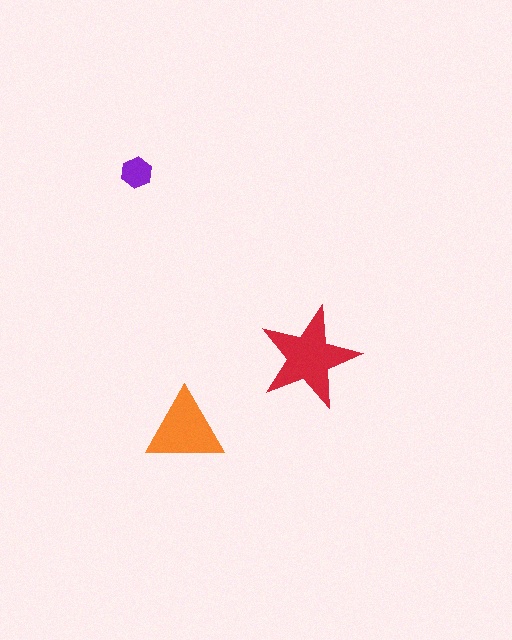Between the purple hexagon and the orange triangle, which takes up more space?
The orange triangle.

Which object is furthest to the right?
The red star is rightmost.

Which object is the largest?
The red star.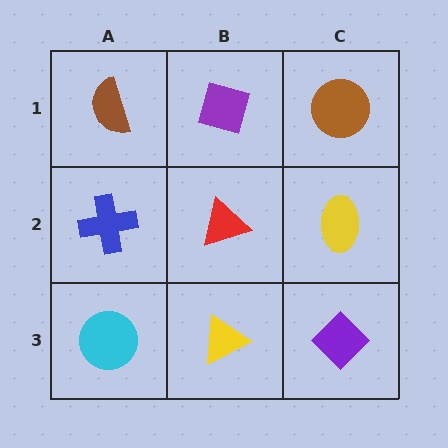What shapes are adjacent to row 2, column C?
A brown circle (row 1, column C), a purple diamond (row 3, column C), a red triangle (row 2, column B).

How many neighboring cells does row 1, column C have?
2.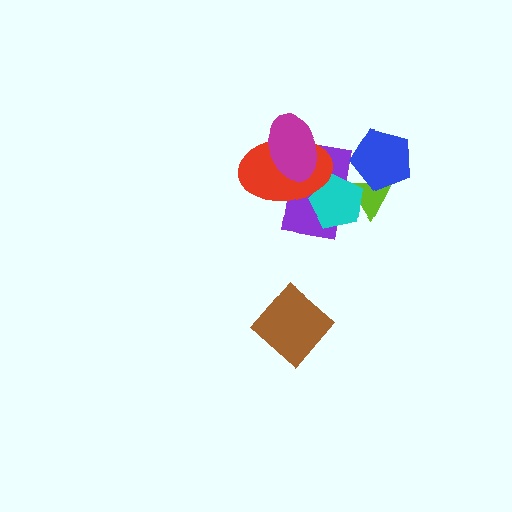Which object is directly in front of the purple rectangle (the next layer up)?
The cyan pentagon is directly in front of the purple rectangle.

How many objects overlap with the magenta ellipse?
2 objects overlap with the magenta ellipse.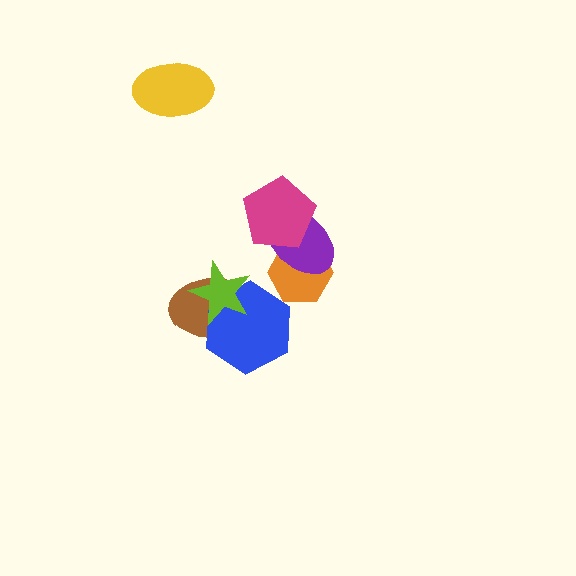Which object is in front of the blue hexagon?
The lime star is in front of the blue hexagon.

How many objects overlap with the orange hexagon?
2 objects overlap with the orange hexagon.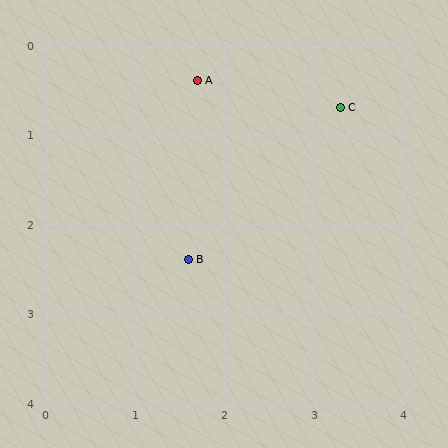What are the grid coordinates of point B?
Point B is at approximately (1.6, 2.4).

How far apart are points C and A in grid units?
Points C and A are about 1.6 grid units apart.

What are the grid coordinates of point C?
Point C is at approximately (3.3, 0.7).